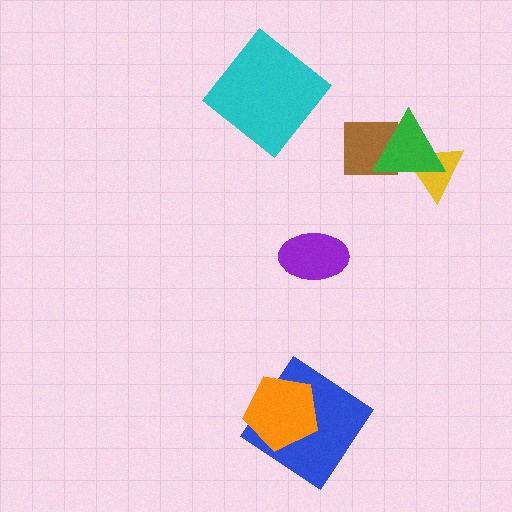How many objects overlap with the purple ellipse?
0 objects overlap with the purple ellipse.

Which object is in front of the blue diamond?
The orange pentagon is in front of the blue diamond.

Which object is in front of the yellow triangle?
The green triangle is in front of the yellow triangle.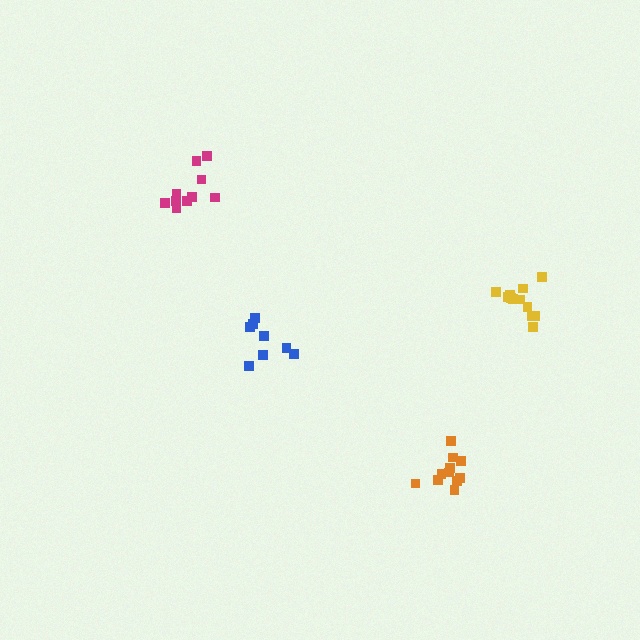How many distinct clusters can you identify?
There are 4 distinct clusters.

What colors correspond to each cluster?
The clusters are colored: orange, yellow, magenta, blue.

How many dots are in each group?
Group 1: 11 dots, Group 2: 12 dots, Group 3: 10 dots, Group 4: 8 dots (41 total).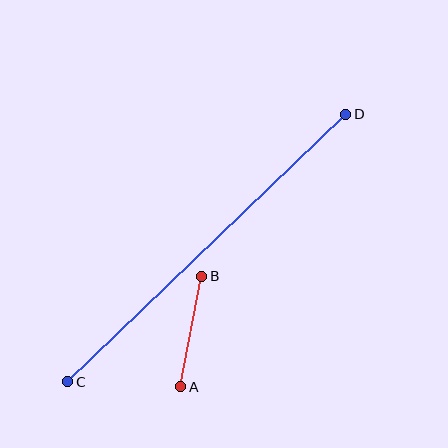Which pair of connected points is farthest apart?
Points C and D are farthest apart.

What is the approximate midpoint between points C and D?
The midpoint is at approximately (207, 248) pixels.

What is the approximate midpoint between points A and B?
The midpoint is at approximately (191, 332) pixels.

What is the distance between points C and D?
The distance is approximately 386 pixels.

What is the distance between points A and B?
The distance is approximately 113 pixels.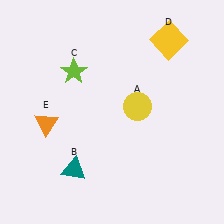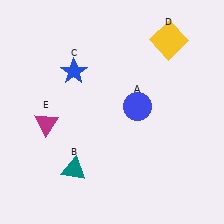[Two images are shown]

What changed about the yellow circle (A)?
In Image 1, A is yellow. In Image 2, it changed to blue.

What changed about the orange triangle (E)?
In Image 1, E is orange. In Image 2, it changed to magenta.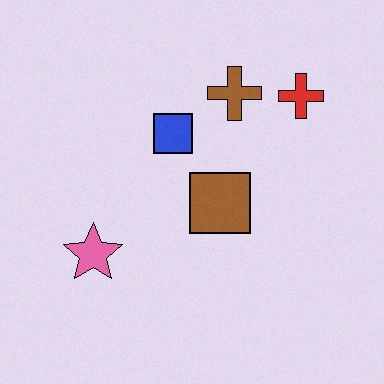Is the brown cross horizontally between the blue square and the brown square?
No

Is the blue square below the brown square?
No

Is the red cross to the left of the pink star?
No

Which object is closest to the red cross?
The brown cross is closest to the red cross.